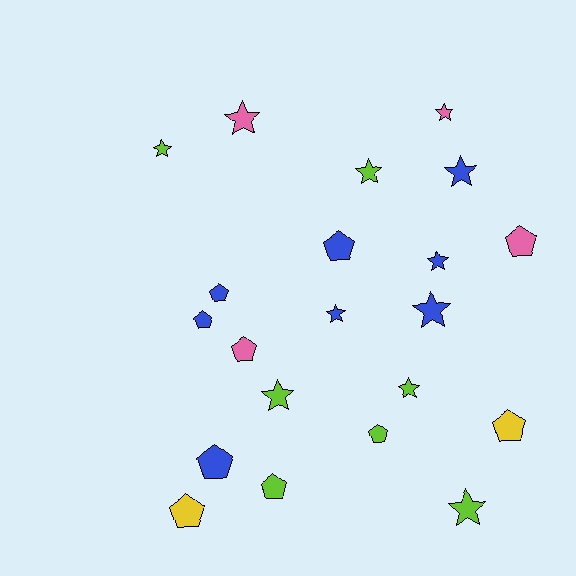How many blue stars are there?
There are 4 blue stars.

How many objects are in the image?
There are 21 objects.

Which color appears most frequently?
Blue, with 8 objects.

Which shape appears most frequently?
Star, with 11 objects.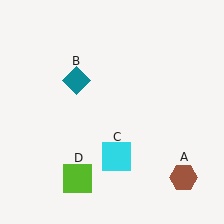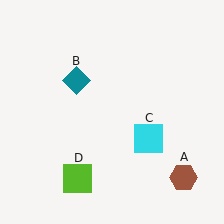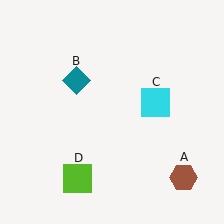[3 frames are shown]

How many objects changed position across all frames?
1 object changed position: cyan square (object C).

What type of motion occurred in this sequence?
The cyan square (object C) rotated counterclockwise around the center of the scene.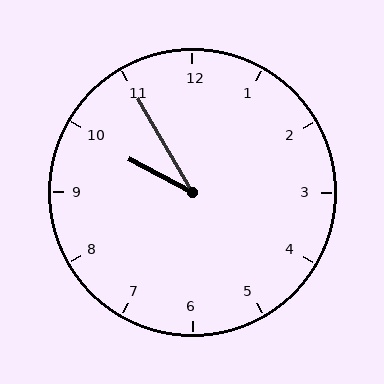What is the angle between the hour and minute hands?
Approximately 32 degrees.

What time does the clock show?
9:55.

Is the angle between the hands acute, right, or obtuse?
It is acute.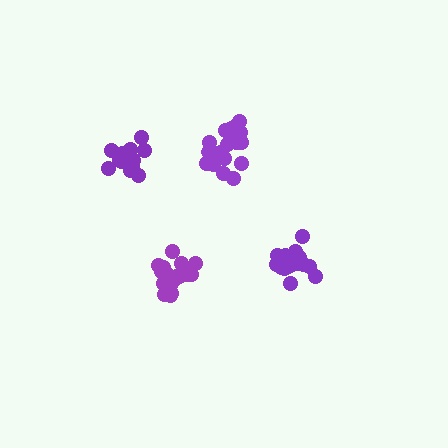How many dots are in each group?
Group 1: 19 dots, Group 2: 21 dots, Group 3: 16 dots, Group 4: 20 dots (76 total).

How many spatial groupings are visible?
There are 4 spatial groupings.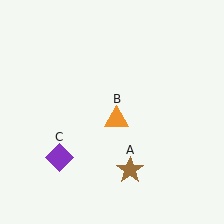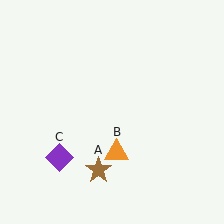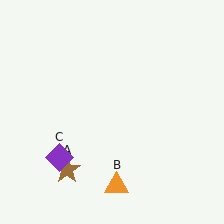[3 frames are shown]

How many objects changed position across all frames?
2 objects changed position: brown star (object A), orange triangle (object B).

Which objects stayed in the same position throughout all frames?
Purple diamond (object C) remained stationary.